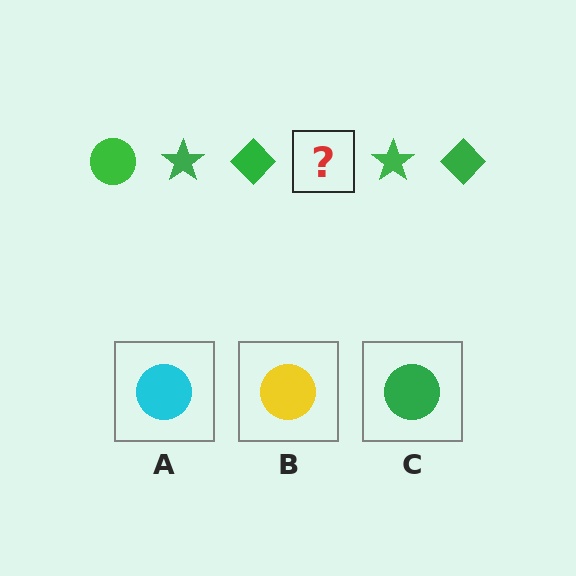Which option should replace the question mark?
Option C.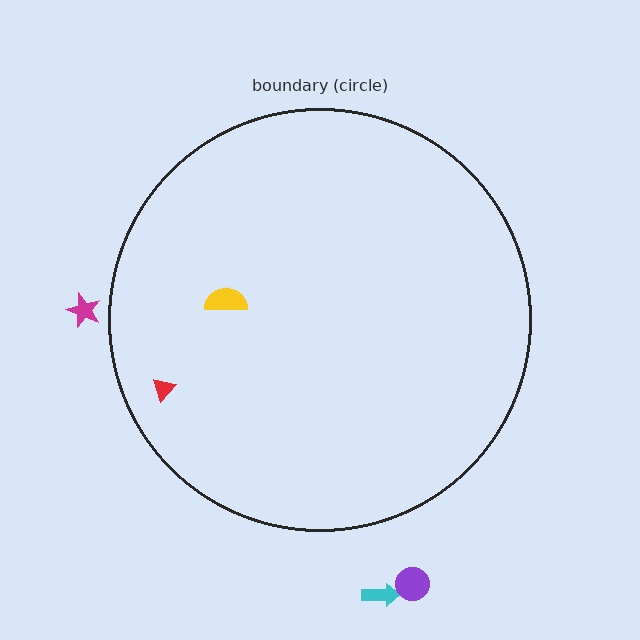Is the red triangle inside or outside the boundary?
Inside.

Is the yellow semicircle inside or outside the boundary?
Inside.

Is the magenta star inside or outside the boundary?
Outside.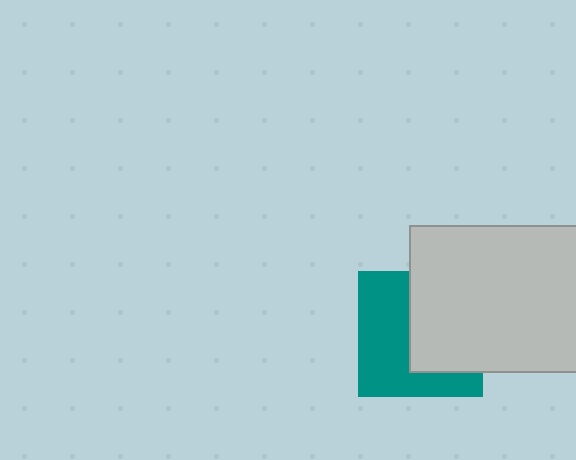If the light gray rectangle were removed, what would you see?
You would see the complete teal square.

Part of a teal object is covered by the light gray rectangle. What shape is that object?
It is a square.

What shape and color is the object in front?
The object in front is a light gray rectangle.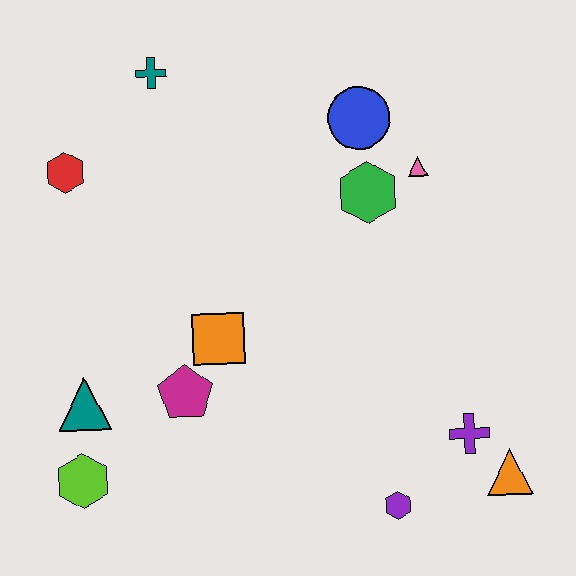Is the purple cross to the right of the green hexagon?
Yes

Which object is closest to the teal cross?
The red hexagon is closest to the teal cross.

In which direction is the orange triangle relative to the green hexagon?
The orange triangle is below the green hexagon.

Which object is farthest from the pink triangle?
The lime hexagon is farthest from the pink triangle.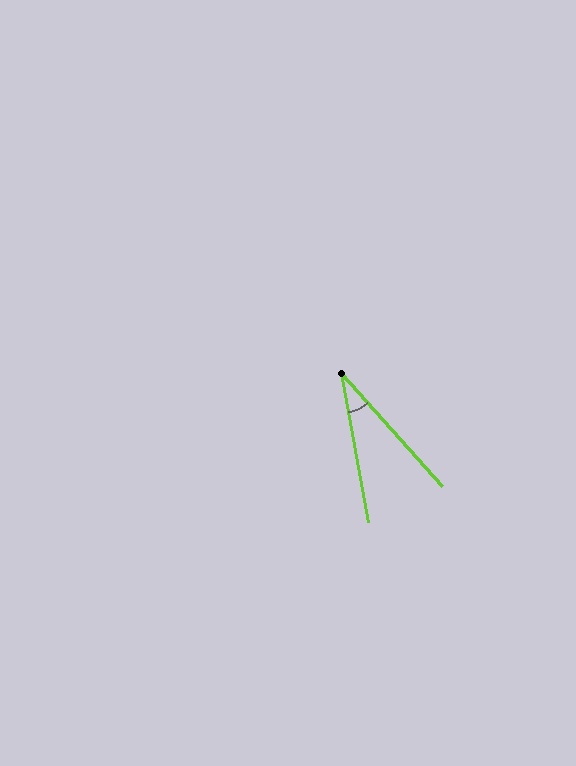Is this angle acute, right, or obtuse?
It is acute.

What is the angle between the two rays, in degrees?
Approximately 31 degrees.